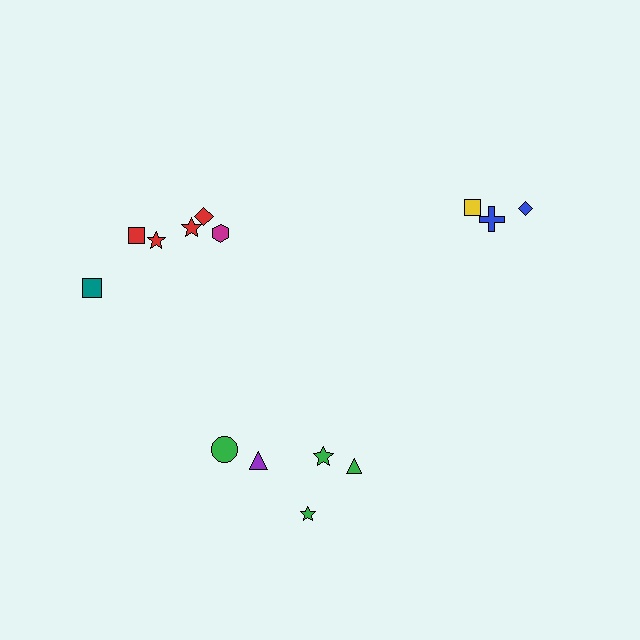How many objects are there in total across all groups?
There are 14 objects.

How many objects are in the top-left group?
There are 6 objects.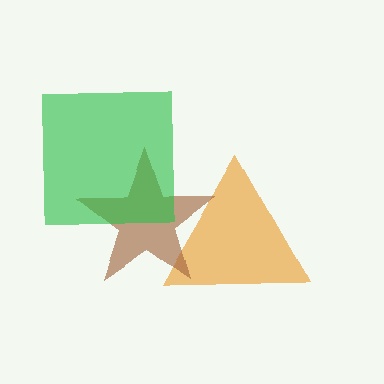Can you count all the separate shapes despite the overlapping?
Yes, there are 3 separate shapes.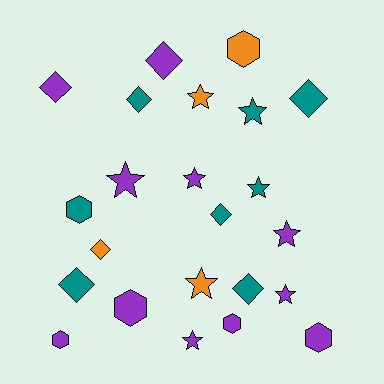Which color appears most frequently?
Purple, with 11 objects.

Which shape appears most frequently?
Star, with 9 objects.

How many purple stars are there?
There are 5 purple stars.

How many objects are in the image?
There are 23 objects.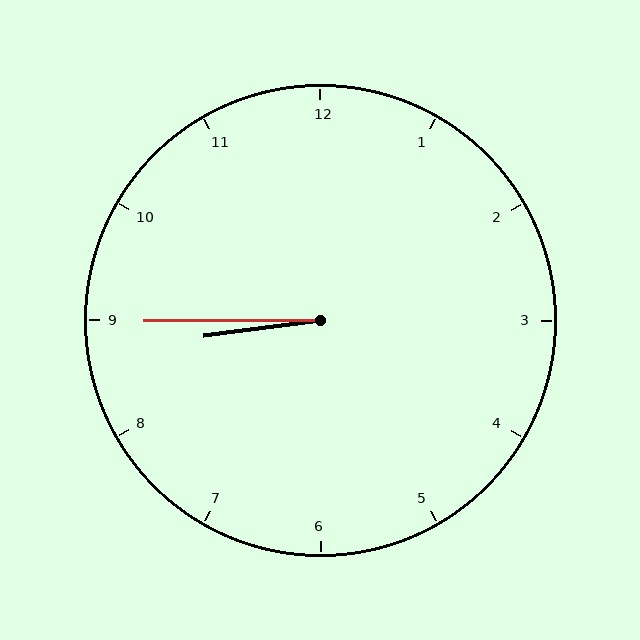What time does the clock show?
8:45.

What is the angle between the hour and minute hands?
Approximately 8 degrees.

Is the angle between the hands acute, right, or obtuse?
It is acute.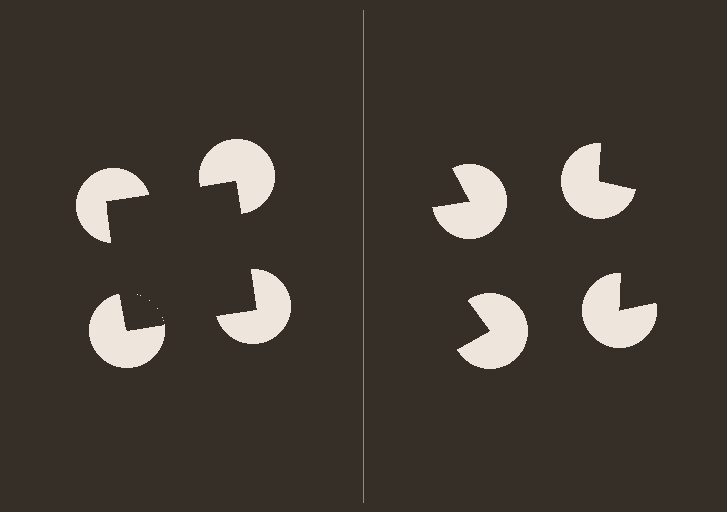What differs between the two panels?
The pac-man discs are positioned identically on both sides; only the wedge orientations differ. On the left they align to a square; on the right they are misaligned.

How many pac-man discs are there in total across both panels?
8 — 4 on each side.